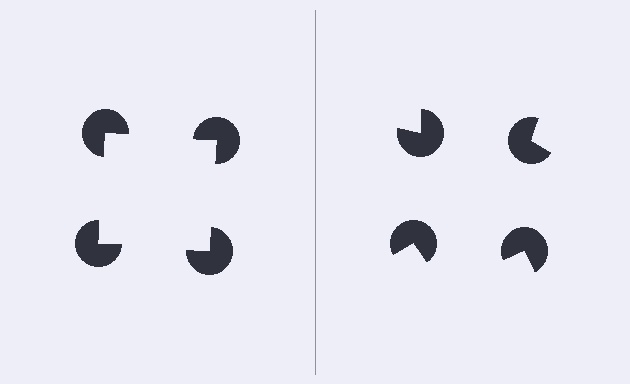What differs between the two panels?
The pac-man discs are positioned identically on both sides; only the wedge orientations differ. On the left they align to a square; on the right they are misaligned.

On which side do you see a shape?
An illusory square appears on the left side. On the right side the wedge cuts are rotated, so no coherent shape forms.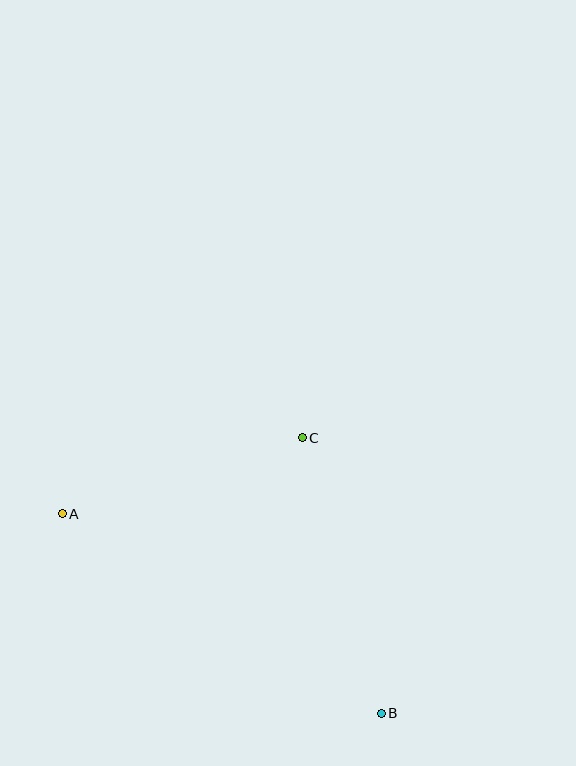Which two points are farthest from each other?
Points A and B are farthest from each other.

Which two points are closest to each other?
Points A and C are closest to each other.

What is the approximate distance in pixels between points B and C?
The distance between B and C is approximately 286 pixels.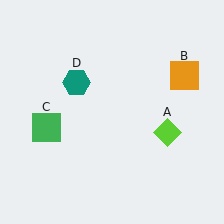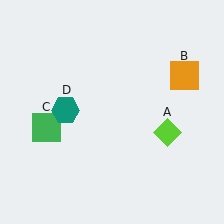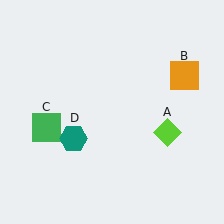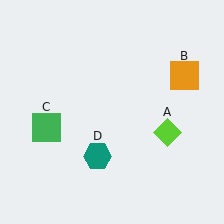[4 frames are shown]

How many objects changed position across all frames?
1 object changed position: teal hexagon (object D).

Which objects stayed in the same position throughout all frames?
Lime diamond (object A) and orange square (object B) and green square (object C) remained stationary.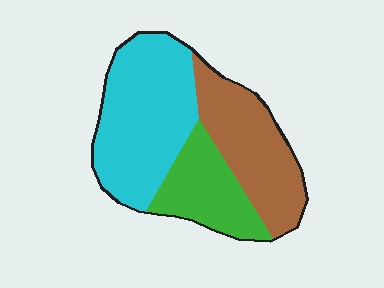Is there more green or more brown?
Brown.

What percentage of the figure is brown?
Brown covers roughly 30% of the figure.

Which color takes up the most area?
Cyan, at roughly 45%.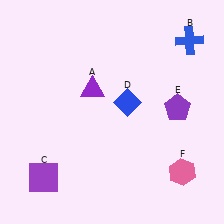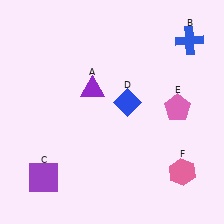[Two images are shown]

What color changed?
The pentagon (E) changed from purple in Image 1 to pink in Image 2.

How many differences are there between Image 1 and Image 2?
There is 1 difference between the two images.